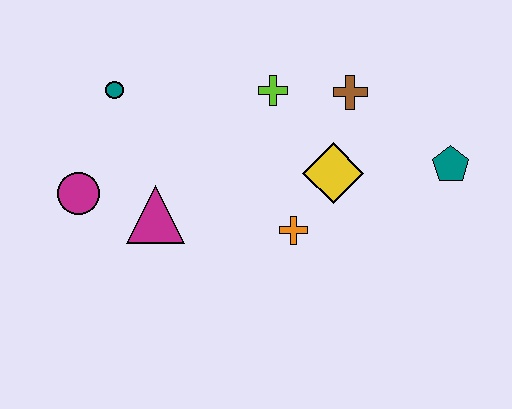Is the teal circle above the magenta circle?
Yes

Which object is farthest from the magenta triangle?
The teal pentagon is farthest from the magenta triangle.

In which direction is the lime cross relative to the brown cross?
The lime cross is to the left of the brown cross.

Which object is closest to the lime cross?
The brown cross is closest to the lime cross.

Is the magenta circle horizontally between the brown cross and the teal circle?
No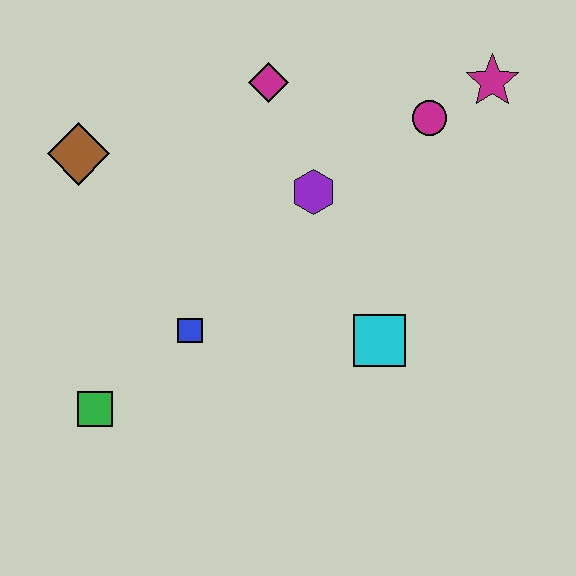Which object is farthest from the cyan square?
The brown diamond is farthest from the cyan square.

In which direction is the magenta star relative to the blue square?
The magenta star is to the right of the blue square.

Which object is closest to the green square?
The blue square is closest to the green square.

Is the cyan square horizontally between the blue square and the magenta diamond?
No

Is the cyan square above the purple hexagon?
No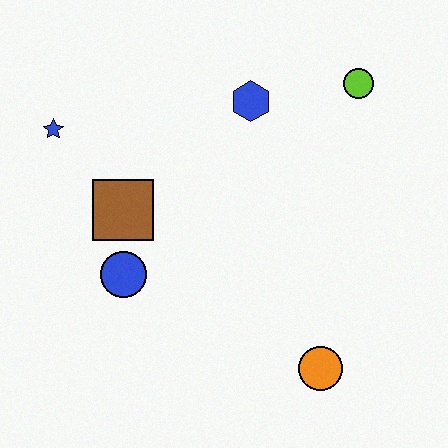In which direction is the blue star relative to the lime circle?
The blue star is to the left of the lime circle.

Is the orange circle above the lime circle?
No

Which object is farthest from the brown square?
The lime circle is farthest from the brown square.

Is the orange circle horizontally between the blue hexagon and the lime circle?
Yes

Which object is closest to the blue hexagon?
The lime circle is closest to the blue hexagon.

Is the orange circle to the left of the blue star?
No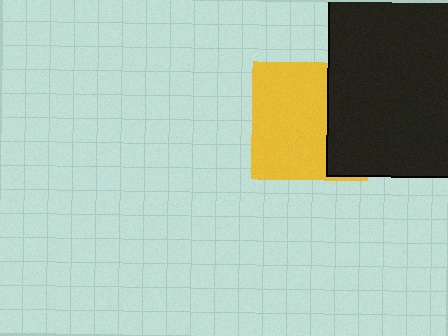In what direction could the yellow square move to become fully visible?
The yellow square could move left. That would shift it out from behind the black rectangle entirely.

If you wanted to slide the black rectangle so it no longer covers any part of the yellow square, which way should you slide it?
Slide it right — that is the most direct way to separate the two shapes.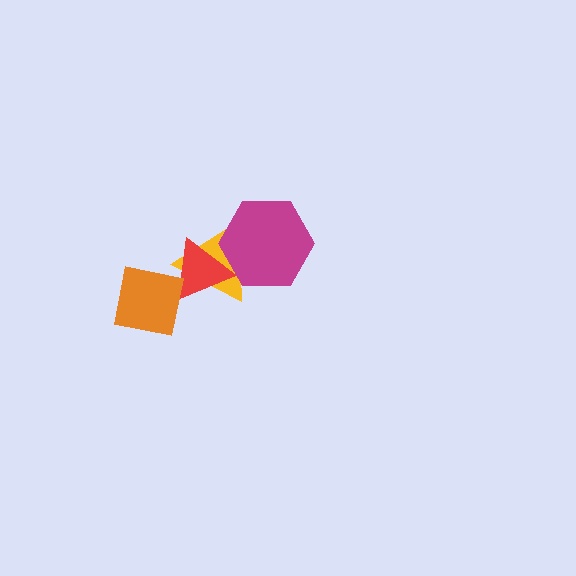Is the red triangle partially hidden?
Yes, it is partially covered by another shape.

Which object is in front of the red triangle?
The magenta hexagon is in front of the red triangle.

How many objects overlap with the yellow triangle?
2 objects overlap with the yellow triangle.